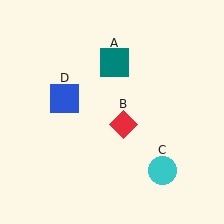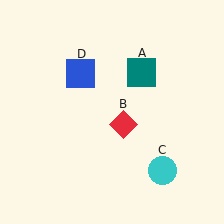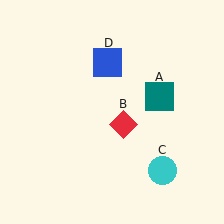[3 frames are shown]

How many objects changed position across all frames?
2 objects changed position: teal square (object A), blue square (object D).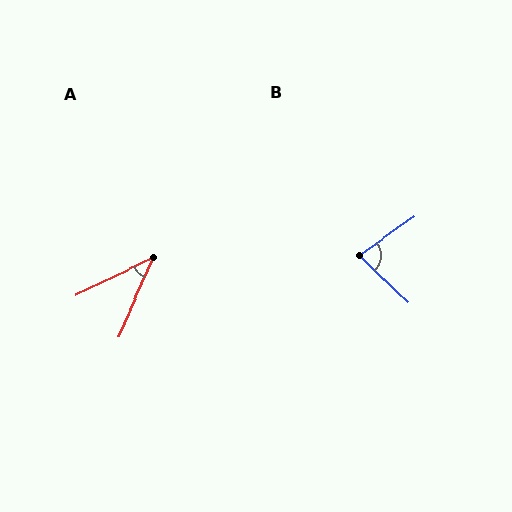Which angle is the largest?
B, at approximately 80 degrees.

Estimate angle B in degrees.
Approximately 80 degrees.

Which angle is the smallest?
A, at approximately 41 degrees.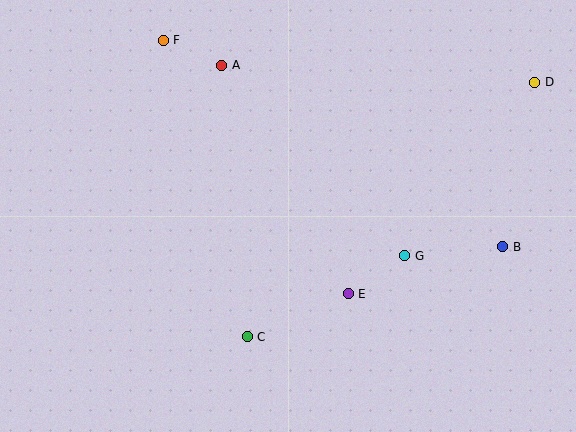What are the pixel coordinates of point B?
Point B is at (503, 247).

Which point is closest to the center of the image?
Point E at (348, 294) is closest to the center.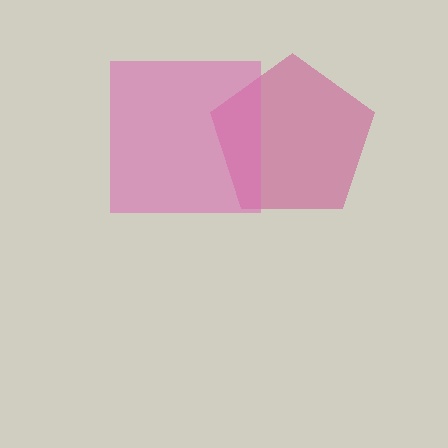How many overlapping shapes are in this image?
There are 2 overlapping shapes in the image.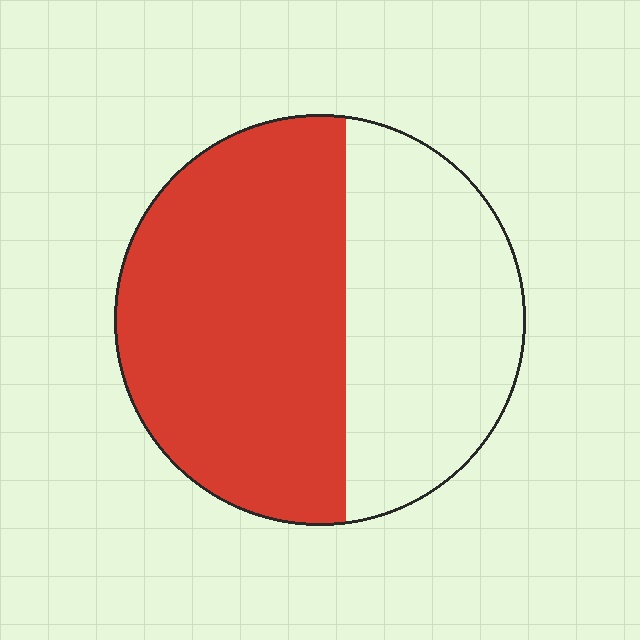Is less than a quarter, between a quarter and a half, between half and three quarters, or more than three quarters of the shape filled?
Between half and three quarters.